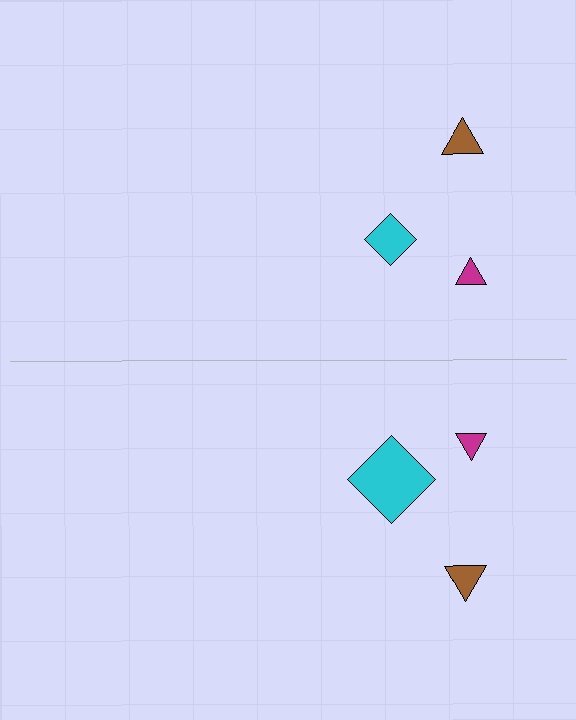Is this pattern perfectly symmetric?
No, the pattern is not perfectly symmetric. The cyan diamond on the bottom side has a different size than its mirror counterpart.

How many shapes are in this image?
There are 6 shapes in this image.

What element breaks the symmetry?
The cyan diamond on the bottom side has a different size than its mirror counterpart.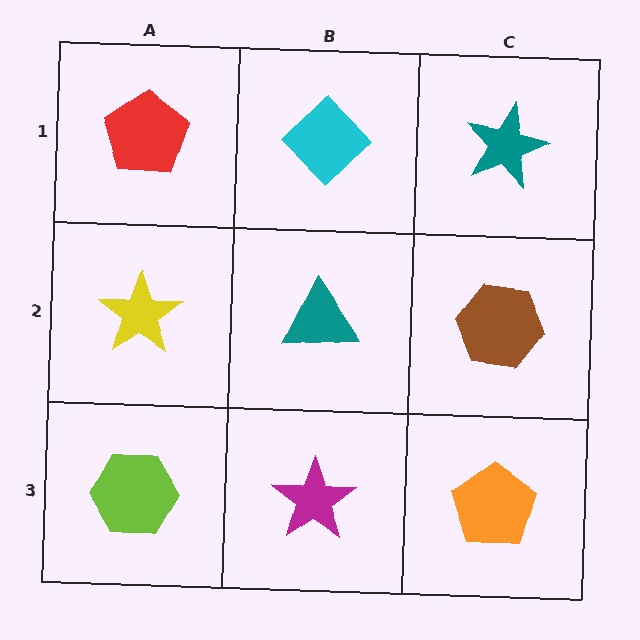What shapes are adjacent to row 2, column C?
A teal star (row 1, column C), an orange pentagon (row 3, column C), a teal triangle (row 2, column B).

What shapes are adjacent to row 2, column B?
A cyan diamond (row 1, column B), a magenta star (row 3, column B), a yellow star (row 2, column A), a brown hexagon (row 2, column C).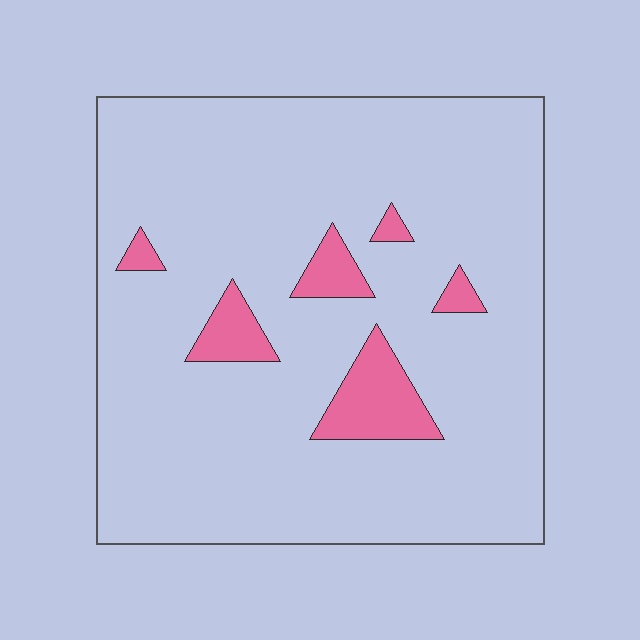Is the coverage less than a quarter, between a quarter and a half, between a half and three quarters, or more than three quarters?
Less than a quarter.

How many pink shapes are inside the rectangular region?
6.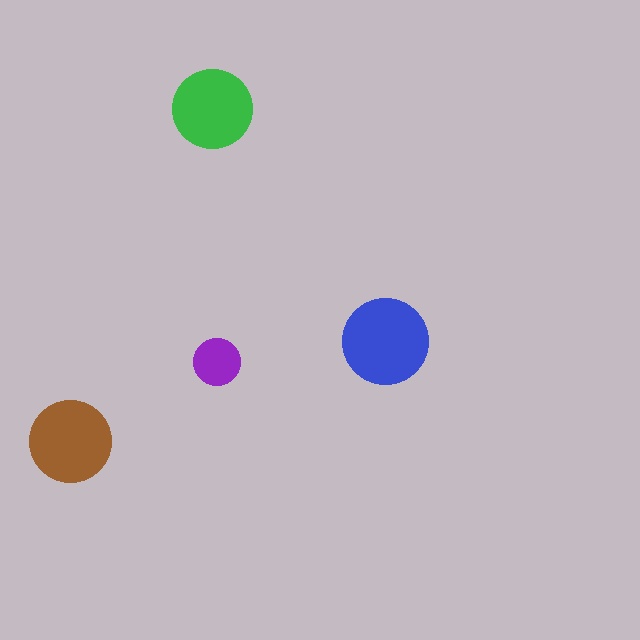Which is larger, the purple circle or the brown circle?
The brown one.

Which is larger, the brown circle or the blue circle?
The blue one.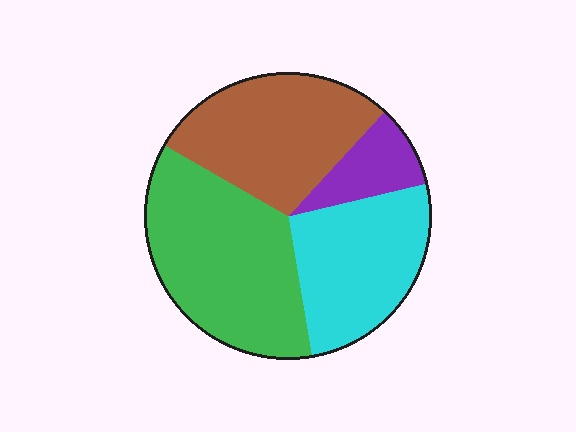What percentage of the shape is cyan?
Cyan takes up between a sixth and a third of the shape.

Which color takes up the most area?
Green, at roughly 35%.